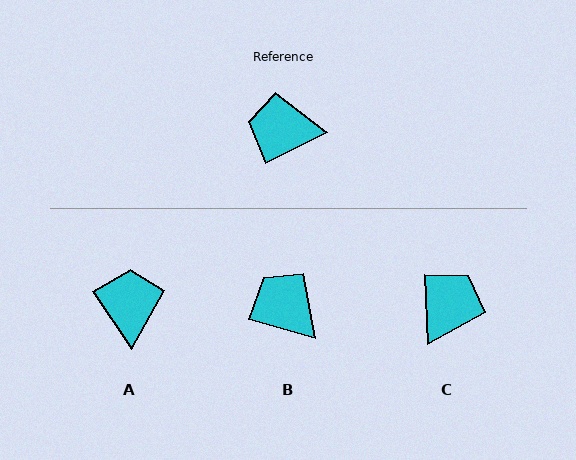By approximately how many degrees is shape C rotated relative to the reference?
Approximately 113 degrees clockwise.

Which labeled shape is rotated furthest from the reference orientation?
C, about 113 degrees away.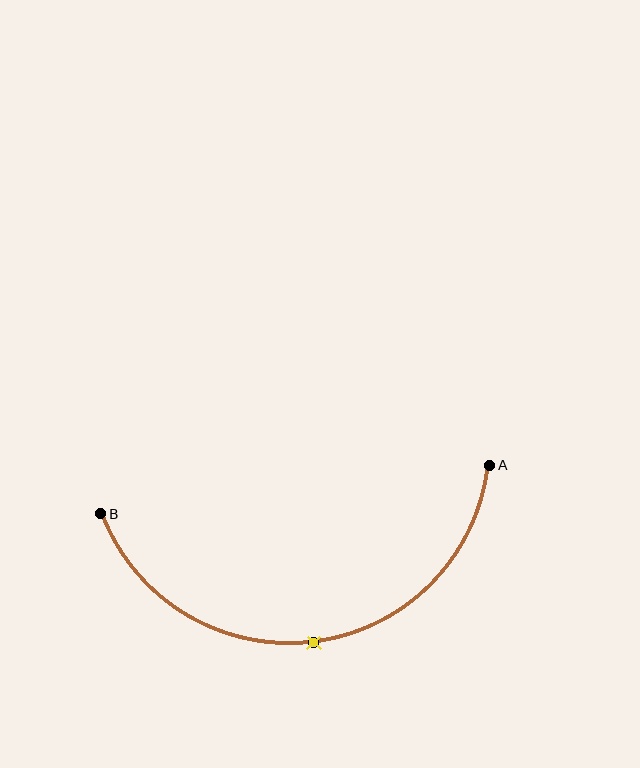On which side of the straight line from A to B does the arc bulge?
The arc bulges below the straight line connecting A and B.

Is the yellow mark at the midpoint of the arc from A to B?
Yes. The yellow mark lies on the arc at equal arc-length from both A and B — it is the arc midpoint.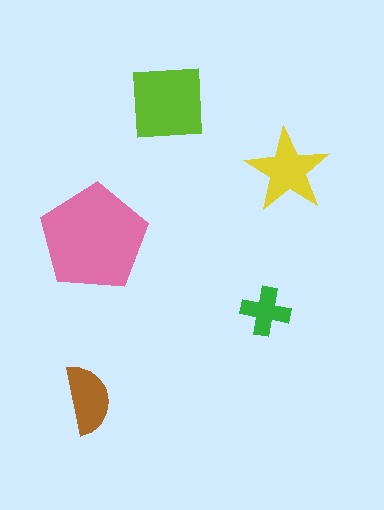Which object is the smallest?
The green cross.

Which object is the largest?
The pink pentagon.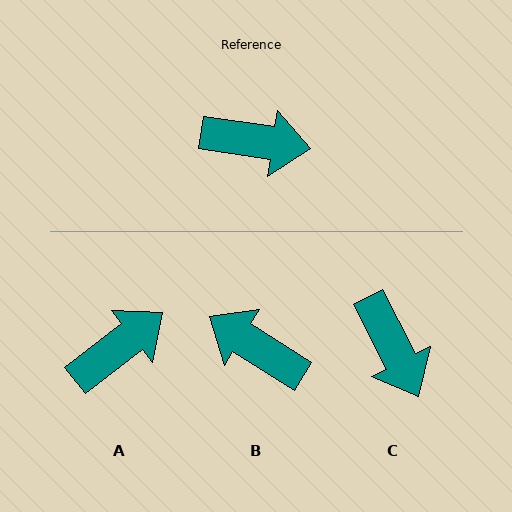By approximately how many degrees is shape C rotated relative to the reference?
Approximately 54 degrees clockwise.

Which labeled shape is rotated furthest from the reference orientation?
B, about 156 degrees away.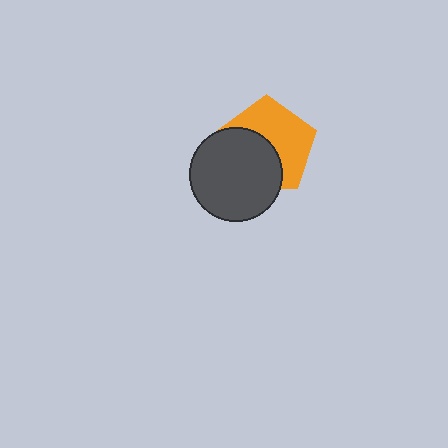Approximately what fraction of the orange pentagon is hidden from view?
Roughly 46% of the orange pentagon is hidden behind the dark gray circle.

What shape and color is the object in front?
The object in front is a dark gray circle.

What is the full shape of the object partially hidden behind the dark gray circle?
The partially hidden object is an orange pentagon.